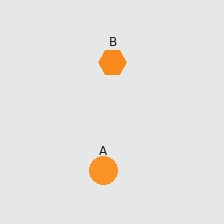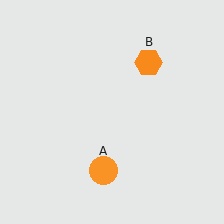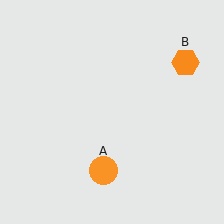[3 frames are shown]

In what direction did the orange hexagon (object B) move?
The orange hexagon (object B) moved right.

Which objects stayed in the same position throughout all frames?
Orange circle (object A) remained stationary.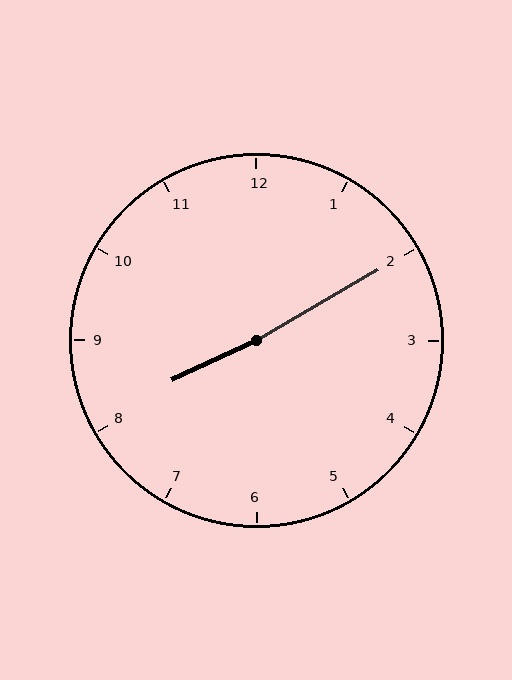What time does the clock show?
8:10.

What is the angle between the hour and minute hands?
Approximately 175 degrees.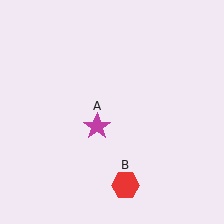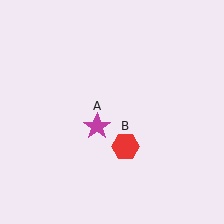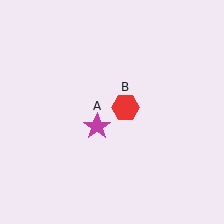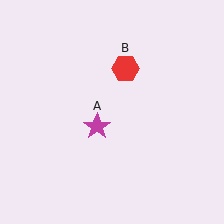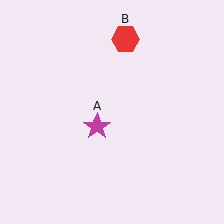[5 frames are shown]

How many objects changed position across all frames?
1 object changed position: red hexagon (object B).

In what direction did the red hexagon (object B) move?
The red hexagon (object B) moved up.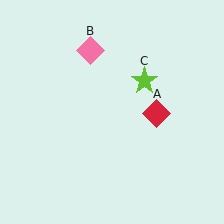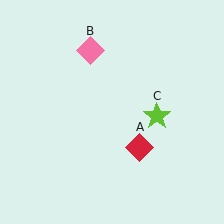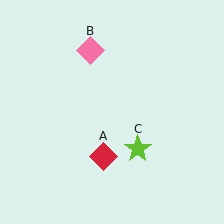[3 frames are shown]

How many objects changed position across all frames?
2 objects changed position: red diamond (object A), lime star (object C).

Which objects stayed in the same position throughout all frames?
Pink diamond (object B) remained stationary.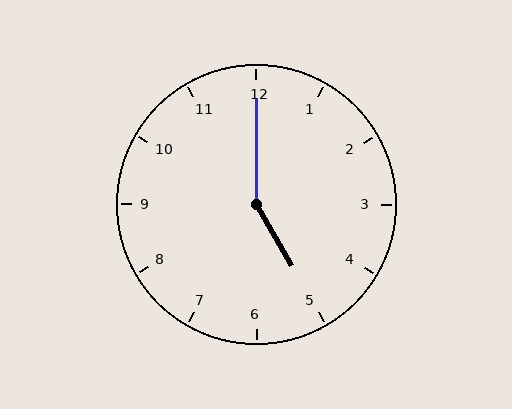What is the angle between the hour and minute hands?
Approximately 150 degrees.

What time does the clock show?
5:00.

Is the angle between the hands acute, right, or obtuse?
It is obtuse.